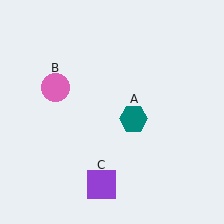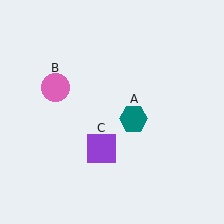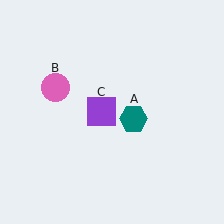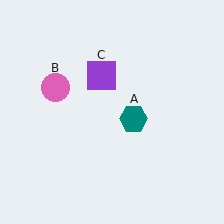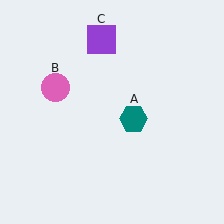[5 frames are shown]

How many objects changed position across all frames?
1 object changed position: purple square (object C).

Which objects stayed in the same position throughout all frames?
Teal hexagon (object A) and pink circle (object B) remained stationary.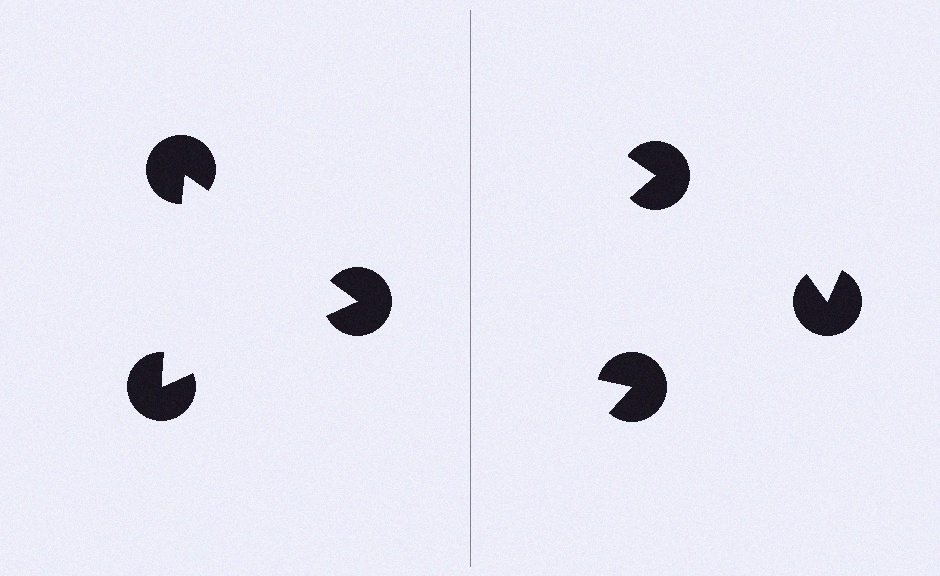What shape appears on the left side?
An illusory triangle.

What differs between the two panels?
The pac-man discs are positioned identically on both sides; only the wedge orientations differ. On the left they align to a triangle; on the right they are misaligned.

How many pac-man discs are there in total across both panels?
6 — 3 on each side.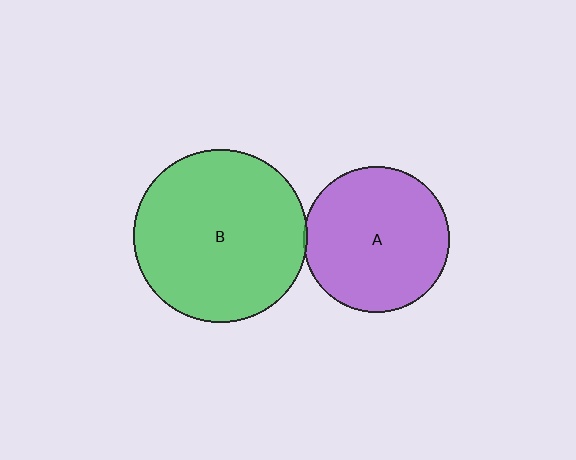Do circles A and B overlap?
Yes.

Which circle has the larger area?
Circle B (green).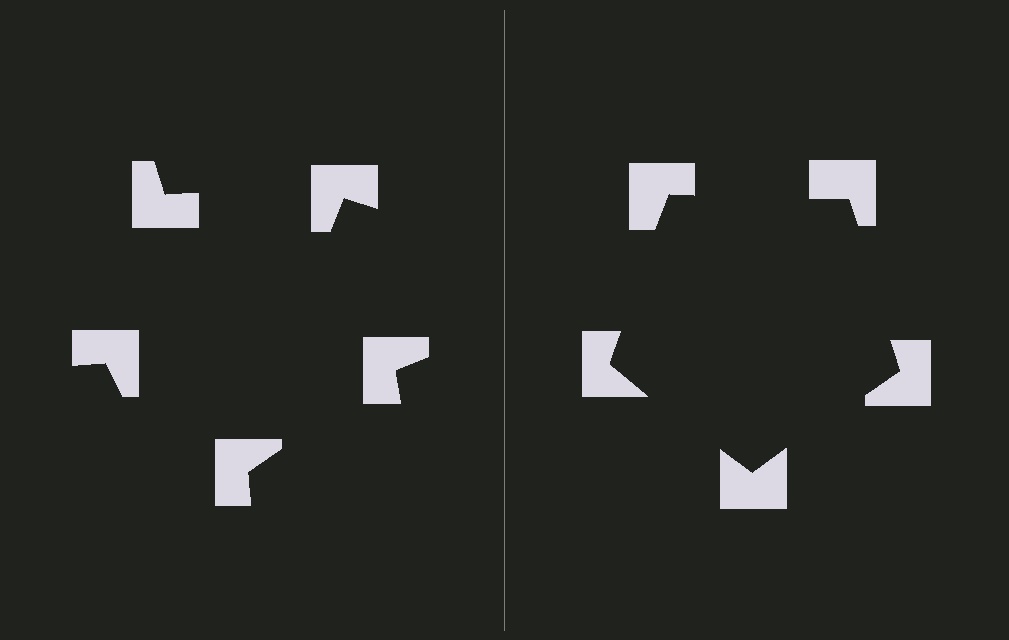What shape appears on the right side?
An illusory pentagon.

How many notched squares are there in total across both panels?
10 — 5 on each side.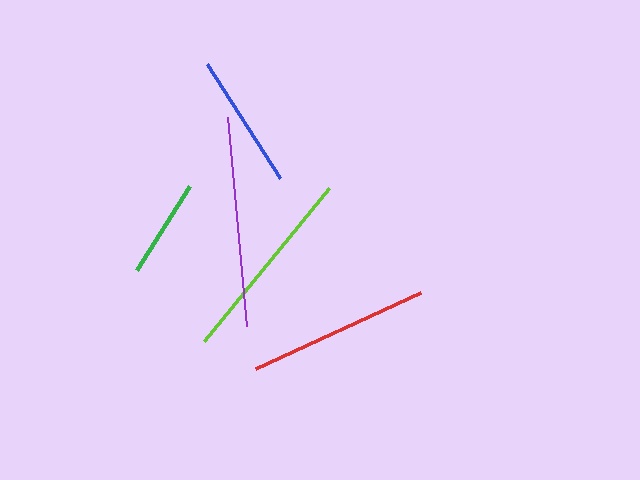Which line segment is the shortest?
The green line is the shortest at approximately 99 pixels.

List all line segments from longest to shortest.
From longest to shortest: purple, lime, red, blue, green.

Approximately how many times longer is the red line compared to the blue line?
The red line is approximately 1.3 times the length of the blue line.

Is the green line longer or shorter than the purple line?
The purple line is longer than the green line.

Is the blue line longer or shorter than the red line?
The red line is longer than the blue line.